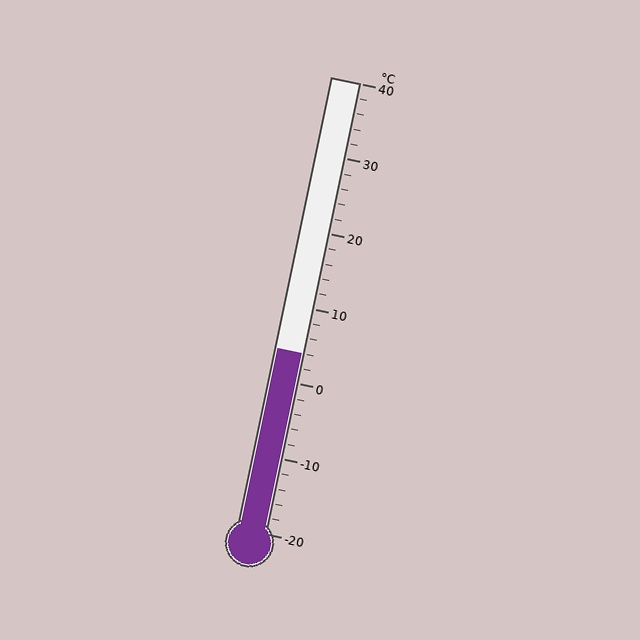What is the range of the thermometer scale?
The thermometer scale ranges from -20°C to 40°C.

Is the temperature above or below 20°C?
The temperature is below 20°C.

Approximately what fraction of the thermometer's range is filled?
The thermometer is filled to approximately 40% of its range.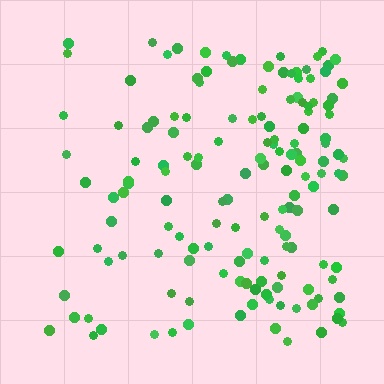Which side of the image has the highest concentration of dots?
The right.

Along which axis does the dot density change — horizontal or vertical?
Horizontal.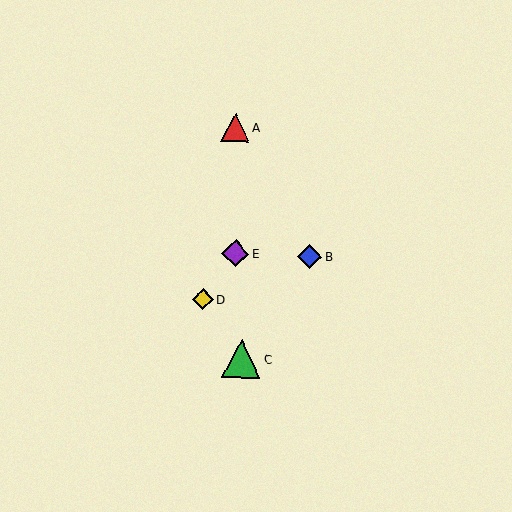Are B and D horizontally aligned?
No, B is at y≈256 and D is at y≈299.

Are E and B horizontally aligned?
Yes, both are at y≈253.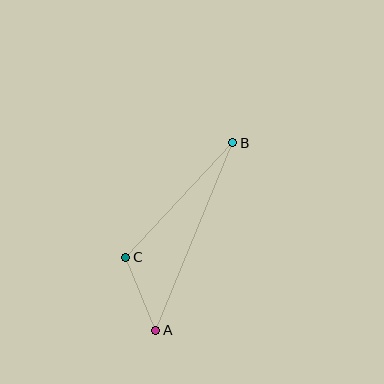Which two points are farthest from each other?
Points A and B are farthest from each other.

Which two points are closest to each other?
Points A and C are closest to each other.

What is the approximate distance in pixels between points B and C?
The distance between B and C is approximately 157 pixels.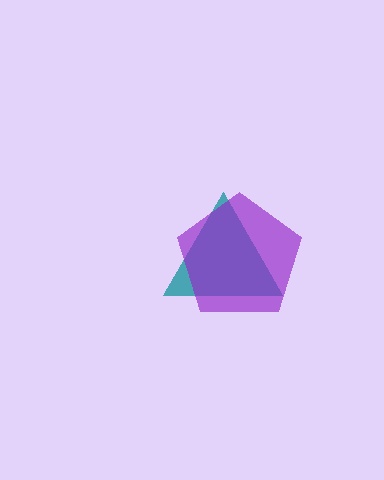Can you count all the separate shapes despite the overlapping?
Yes, there are 2 separate shapes.